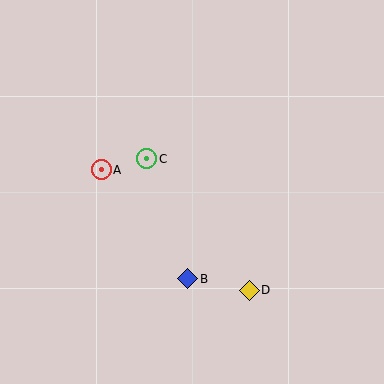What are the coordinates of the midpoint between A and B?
The midpoint between A and B is at (144, 224).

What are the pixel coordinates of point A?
Point A is at (101, 170).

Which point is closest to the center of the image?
Point C at (147, 159) is closest to the center.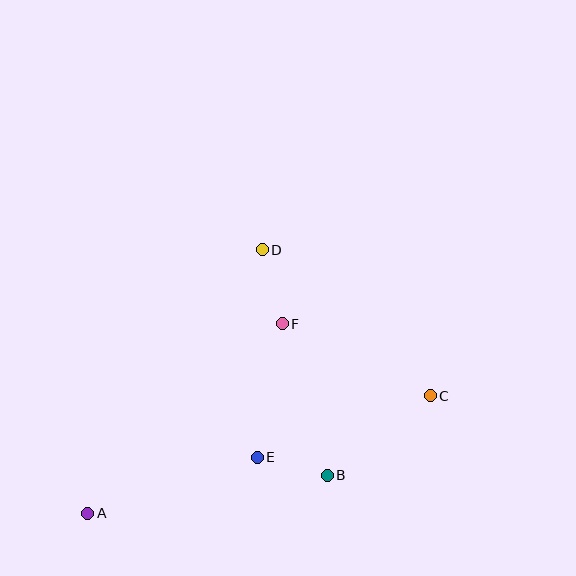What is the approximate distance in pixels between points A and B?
The distance between A and B is approximately 243 pixels.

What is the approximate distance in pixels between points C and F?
The distance between C and F is approximately 165 pixels.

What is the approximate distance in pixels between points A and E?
The distance between A and E is approximately 179 pixels.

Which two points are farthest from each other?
Points A and C are farthest from each other.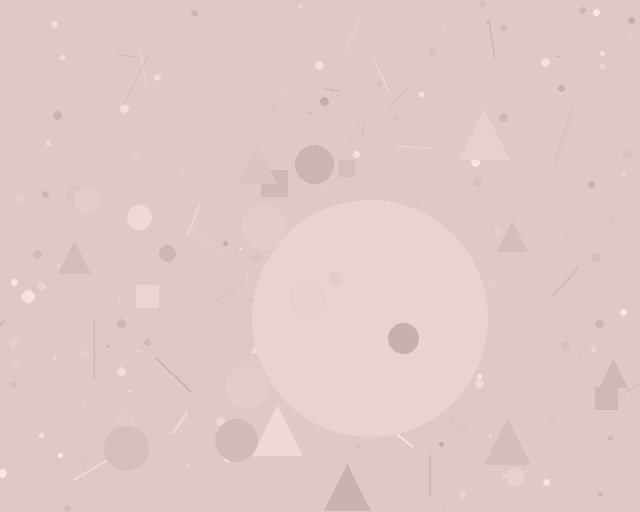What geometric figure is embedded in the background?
A circle is embedded in the background.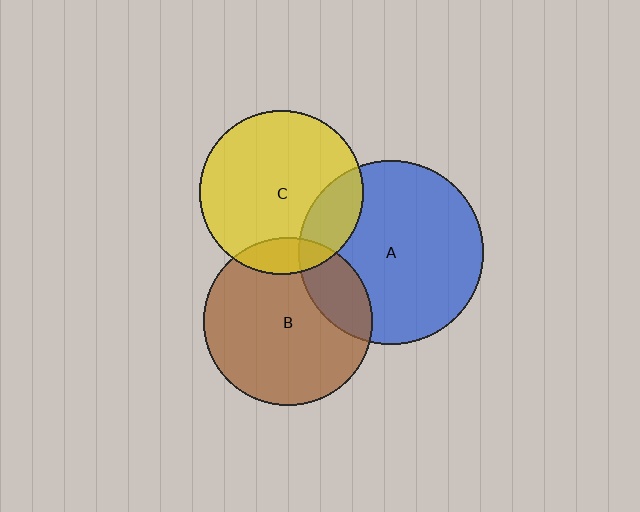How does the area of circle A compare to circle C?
Approximately 1.3 times.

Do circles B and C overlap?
Yes.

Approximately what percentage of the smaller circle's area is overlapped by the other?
Approximately 15%.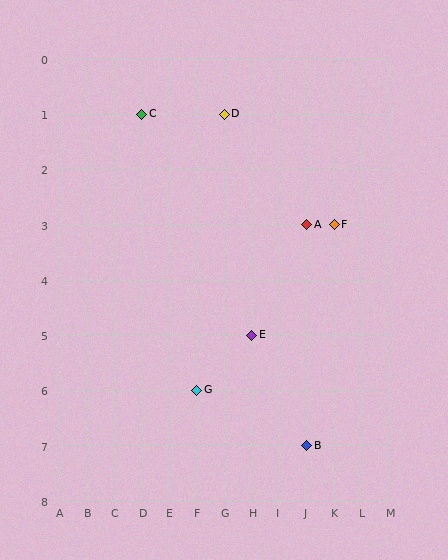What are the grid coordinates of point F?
Point F is at grid coordinates (K, 3).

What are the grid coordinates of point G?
Point G is at grid coordinates (F, 6).